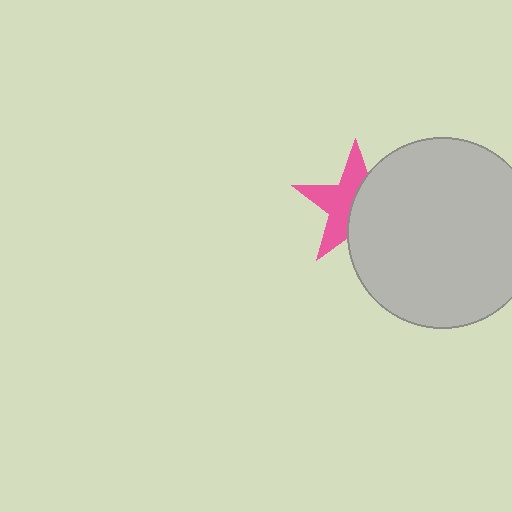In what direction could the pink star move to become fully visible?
The pink star could move left. That would shift it out from behind the light gray circle entirely.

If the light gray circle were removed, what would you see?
You would see the complete pink star.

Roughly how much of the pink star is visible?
About half of it is visible (roughly 52%).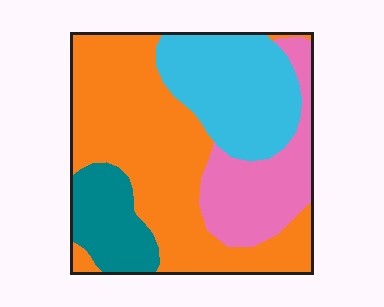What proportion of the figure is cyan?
Cyan takes up less than a quarter of the figure.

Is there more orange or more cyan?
Orange.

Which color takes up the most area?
Orange, at roughly 45%.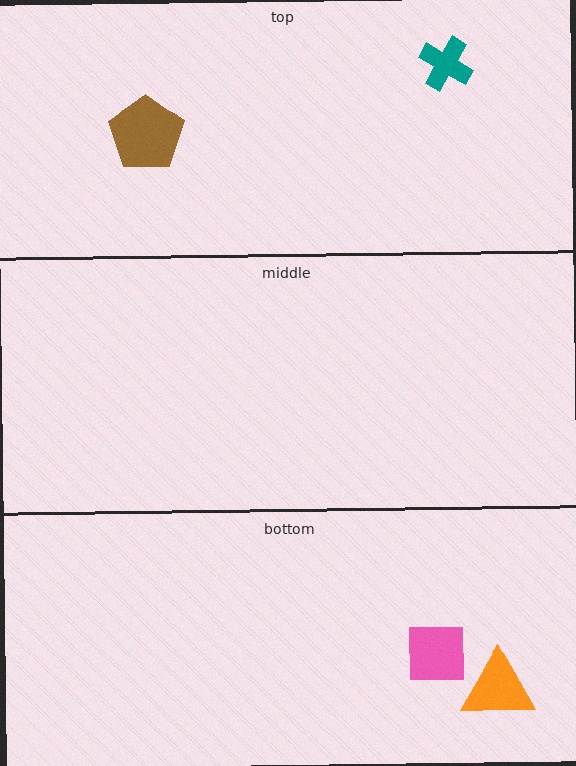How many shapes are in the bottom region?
2.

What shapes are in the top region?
The brown pentagon, the teal cross.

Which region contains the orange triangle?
The bottom region.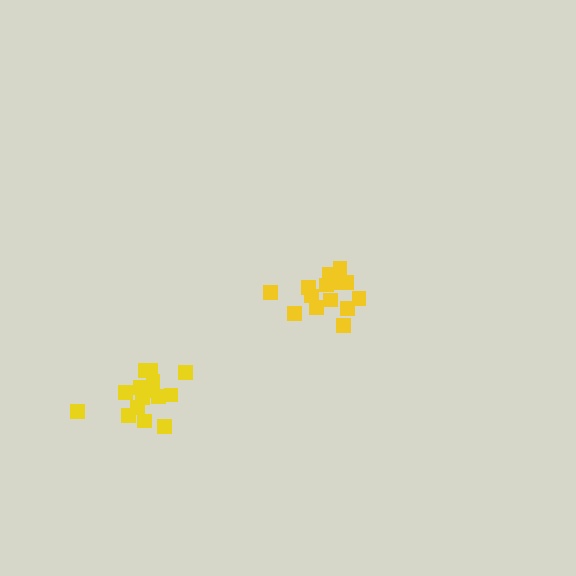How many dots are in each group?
Group 1: 16 dots, Group 2: 14 dots (30 total).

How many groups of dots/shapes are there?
There are 2 groups.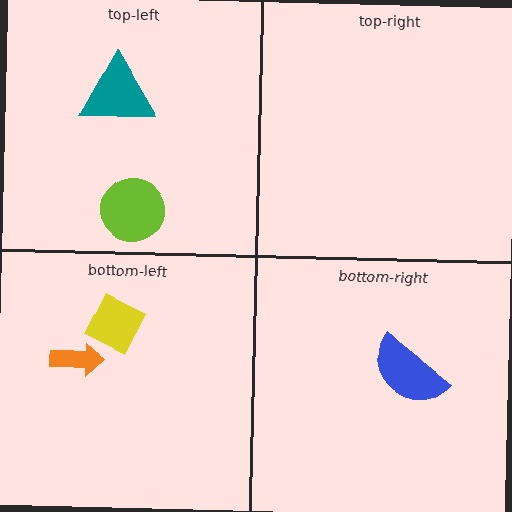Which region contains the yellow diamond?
The bottom-left region.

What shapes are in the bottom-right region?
The blue semicircle.